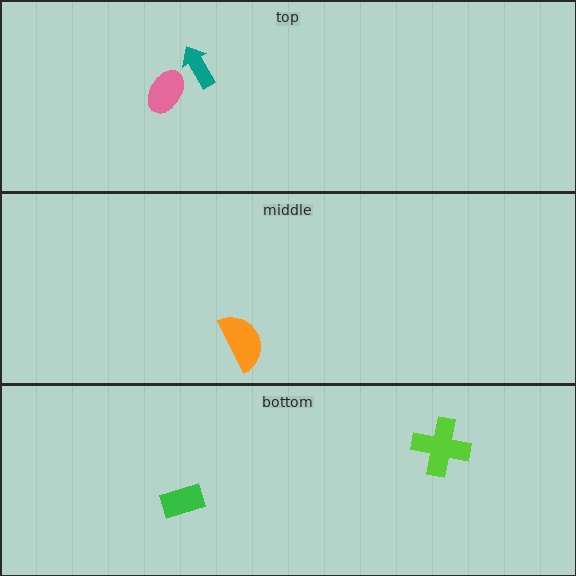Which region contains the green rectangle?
The bottom region.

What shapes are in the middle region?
The orange semicircle.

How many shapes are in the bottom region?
2.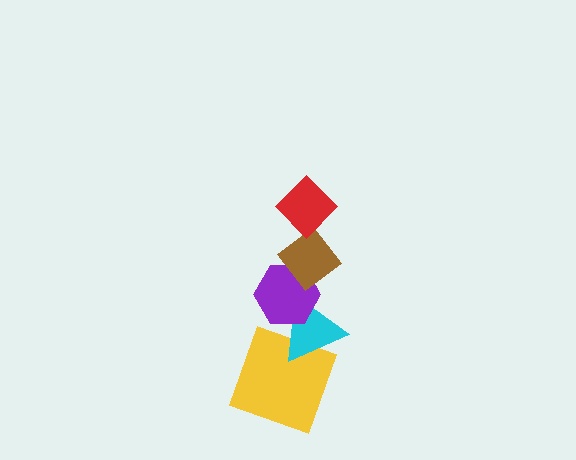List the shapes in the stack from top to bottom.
From top to bottom: the red diamond, the brown diamond, the purple hexagon, the cyan triangle, the yellow square.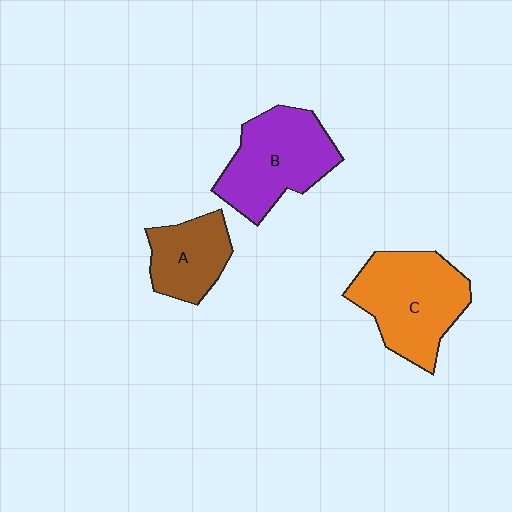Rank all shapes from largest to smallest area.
From largest to smallest: C (orange), B (purple), A (brown).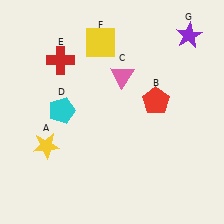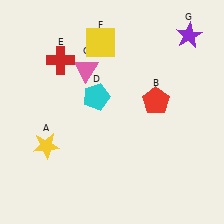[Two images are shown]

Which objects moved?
The objects that moved are: the pink triangle (C), the cyan pentagon (D).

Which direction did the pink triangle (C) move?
The pink triangle (C) moved left.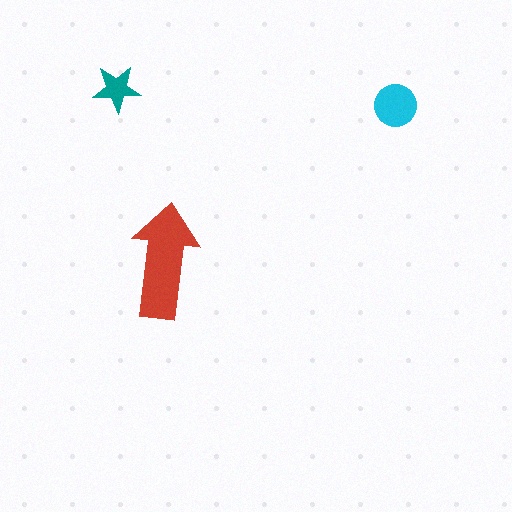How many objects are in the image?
There are 3 objects in the image.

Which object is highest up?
The teal star is topmost.